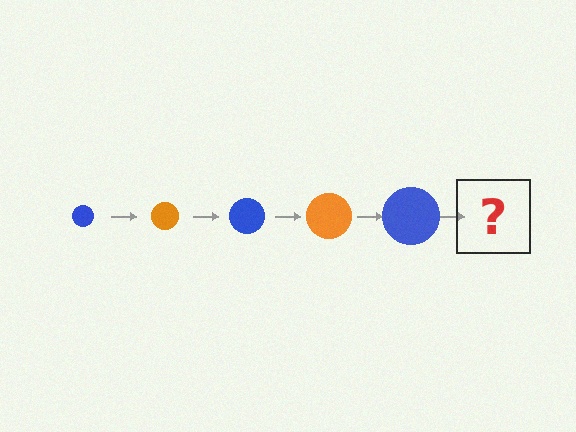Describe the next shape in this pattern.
It should be an orange circle, larger than the previous one.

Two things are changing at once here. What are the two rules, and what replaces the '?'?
The two rules are that the circle grows larger each step and the color cycles through blue and orange. The '?' should be an orange circle, larger than the previous one.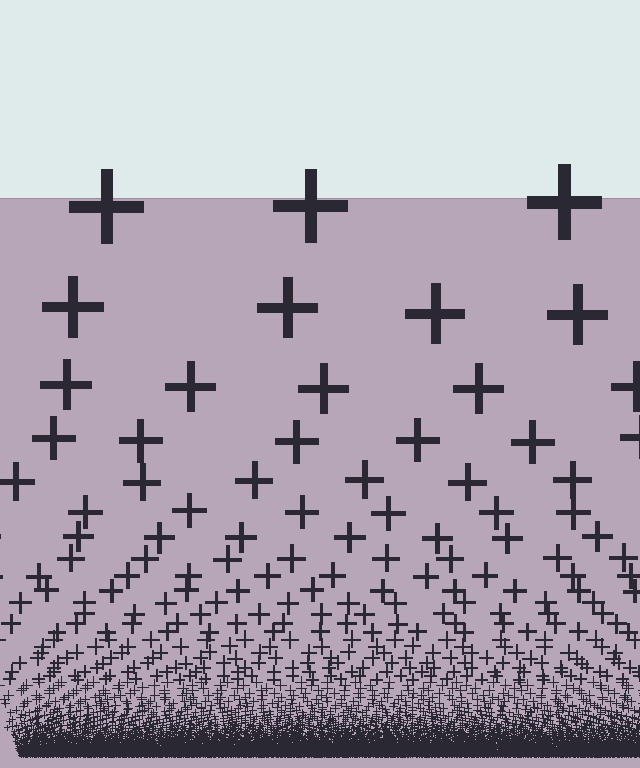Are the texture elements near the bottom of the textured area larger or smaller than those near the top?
Smaller. The gradient is inverted — elements near the bottom are smaller and denser.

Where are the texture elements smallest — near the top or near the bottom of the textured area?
Near the bottom.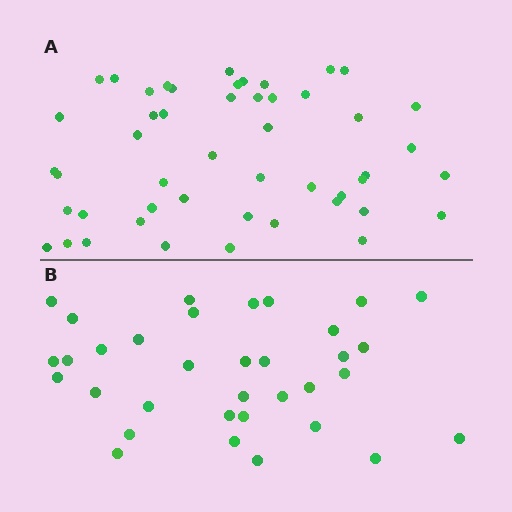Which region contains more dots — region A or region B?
Region A (the top region) has more dots.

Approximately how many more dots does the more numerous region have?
Region A has approximately 15 more dots than region B.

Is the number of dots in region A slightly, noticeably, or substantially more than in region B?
Region A has noticeably more, but not dramatically so. The ratio is roughly 1.4 to 1.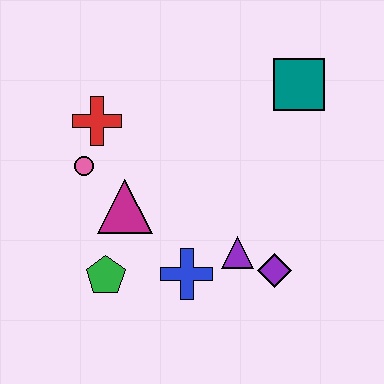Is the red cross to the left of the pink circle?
No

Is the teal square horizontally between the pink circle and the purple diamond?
No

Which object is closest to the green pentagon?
The magenta triangle is closest to the green pentagon.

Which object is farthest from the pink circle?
The teal square is farthest from the pink circle.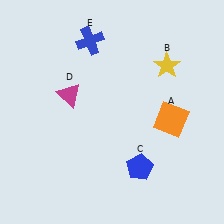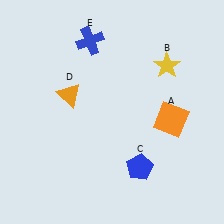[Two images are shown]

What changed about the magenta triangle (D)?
In Image 1, D is magenta. In Image 2, it changed to orange.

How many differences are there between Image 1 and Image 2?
There is 1 difference between the two images.